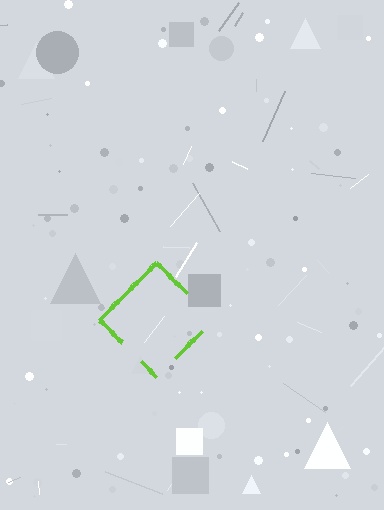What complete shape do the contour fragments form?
The contour fragments form a diamond.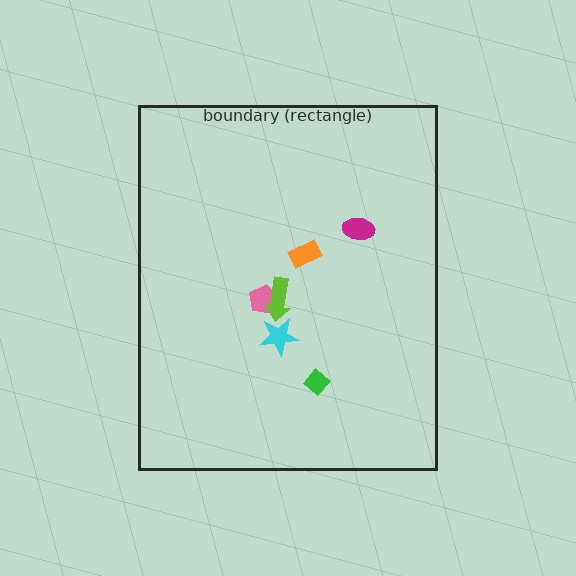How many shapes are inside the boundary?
6 inside, 0 outside.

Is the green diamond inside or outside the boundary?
Inside.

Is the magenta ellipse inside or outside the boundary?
Inside.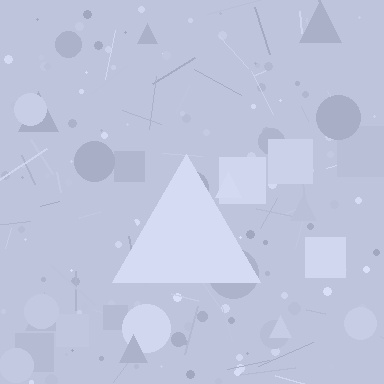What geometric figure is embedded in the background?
A triangle is embedded in the background.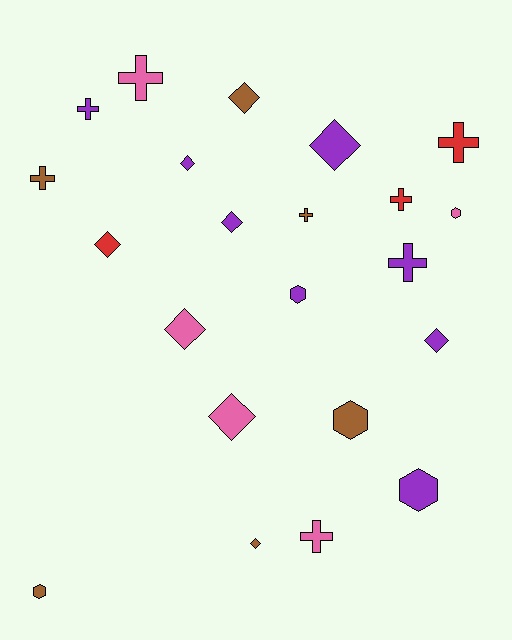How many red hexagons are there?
There are no red hexagons.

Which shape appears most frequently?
Diamond, with 9 objects.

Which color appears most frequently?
Purple, with 8 objects.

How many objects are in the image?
There are 22 objects.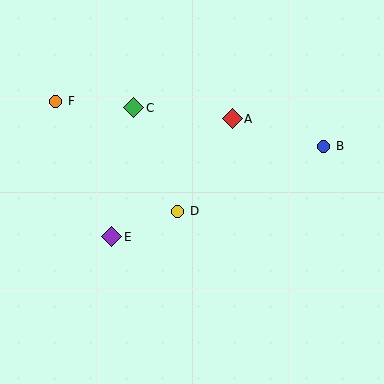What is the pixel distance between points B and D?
The distance between B and D is 160 pixels.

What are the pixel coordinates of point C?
Point C is at (134, 108).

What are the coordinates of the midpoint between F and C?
The midpoint between F and C is at (95, 105).